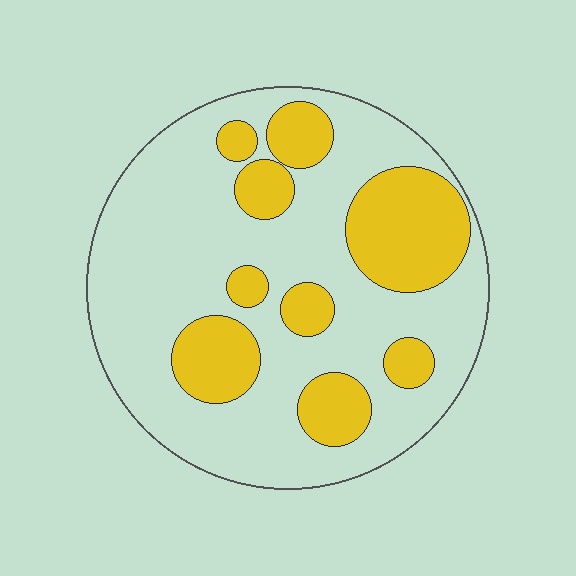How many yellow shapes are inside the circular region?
9.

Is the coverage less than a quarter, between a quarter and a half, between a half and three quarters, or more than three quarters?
Between a quarter and a half.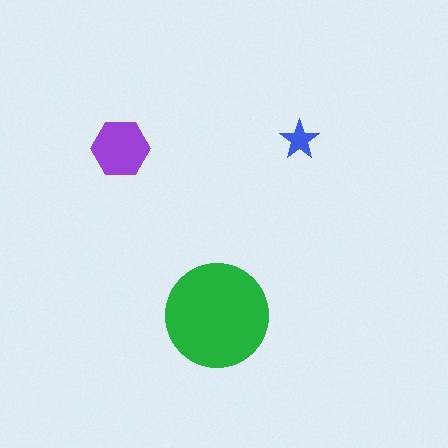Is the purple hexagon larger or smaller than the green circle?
Smaller.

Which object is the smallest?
The blue star.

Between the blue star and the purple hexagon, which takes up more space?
The purple hexagon.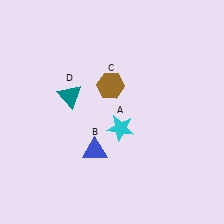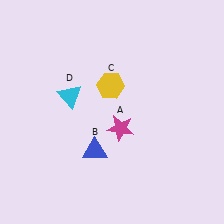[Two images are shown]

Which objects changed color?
A changed from cyan to magenta. C changed from brown to yellow. D changed from teal to cyan.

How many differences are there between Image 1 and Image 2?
There are 3 differences between the two images.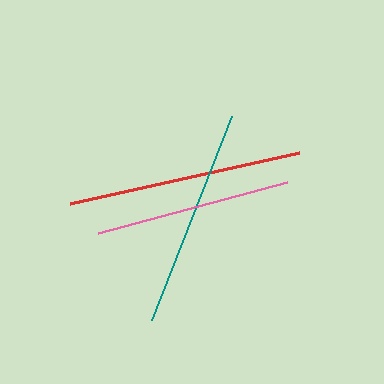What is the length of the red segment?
The red segment is approximately 235 pixels long.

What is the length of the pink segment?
The pink segment is approximately 196 pixels long.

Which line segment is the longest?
The red line is the longest at approximately 235 pixels.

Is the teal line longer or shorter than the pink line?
The teal line is longer than the pink line.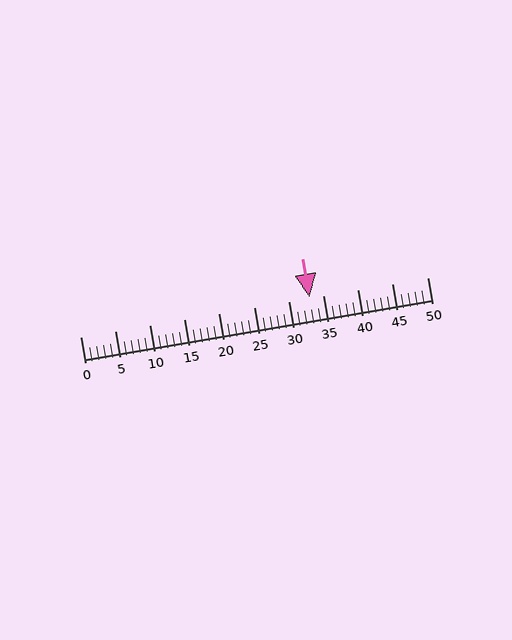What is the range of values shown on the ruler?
The ruler shows values from 0 to 50.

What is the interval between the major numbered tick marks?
The major tick marks are spaced 5 units apart.